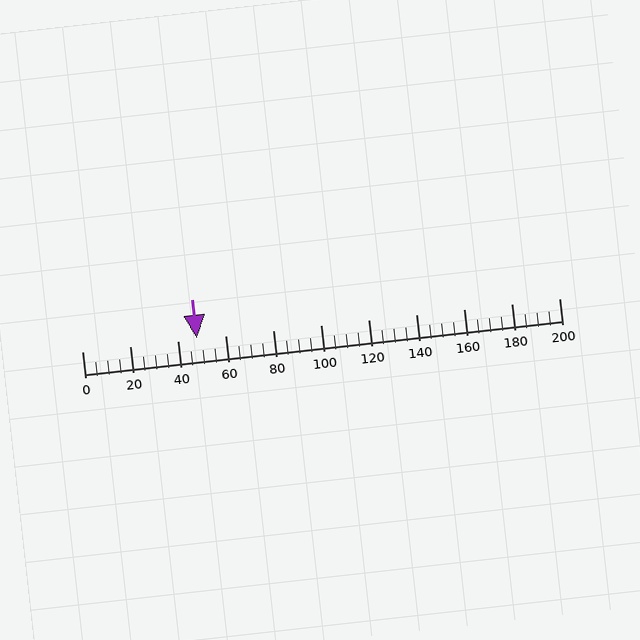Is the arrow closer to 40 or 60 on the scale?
The arrow is closer to 40.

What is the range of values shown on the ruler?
The ruler shows values from 0 to 200.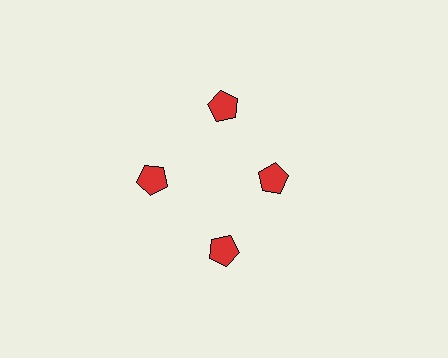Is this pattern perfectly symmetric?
No. The 4 red pentagons are arranged in a ring, but one element near the 3 o'clock position is pulled inward toward the center, breaking the 4-fold rotational symmetry.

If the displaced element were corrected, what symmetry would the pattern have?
It would have 4-fold rotational symmetry — the pattern would map onto itself every 90 degrees.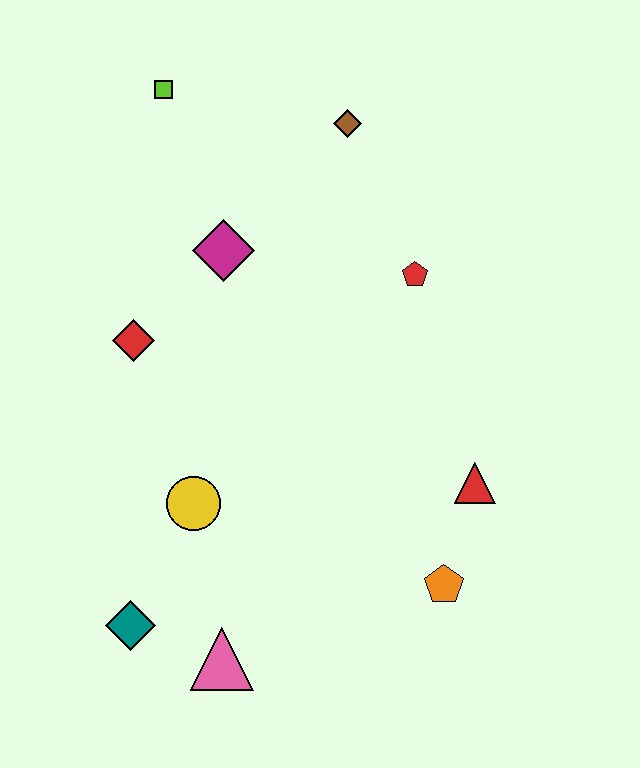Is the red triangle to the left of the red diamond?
No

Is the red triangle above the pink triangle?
Yes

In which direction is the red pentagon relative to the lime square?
The red pentagon is to the right of the lime square.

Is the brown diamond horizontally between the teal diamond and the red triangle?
Yes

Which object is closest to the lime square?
The magenta diamond is closest to the lime square.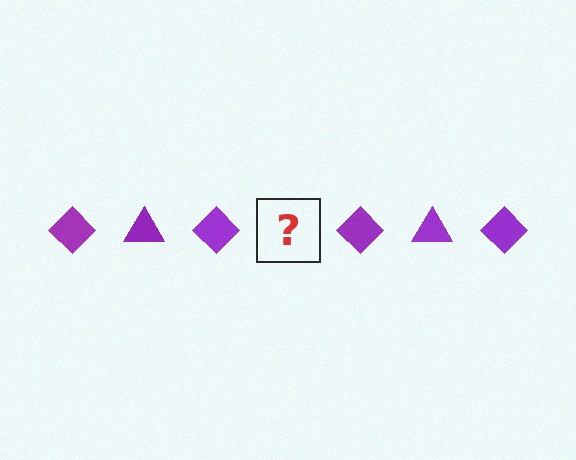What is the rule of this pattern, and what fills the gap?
The rule is that the pattern cycles through diamond, triangle shapes in purple. The gap should be filled with a purple triangle.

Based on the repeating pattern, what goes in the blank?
The blank should be a purple triangle.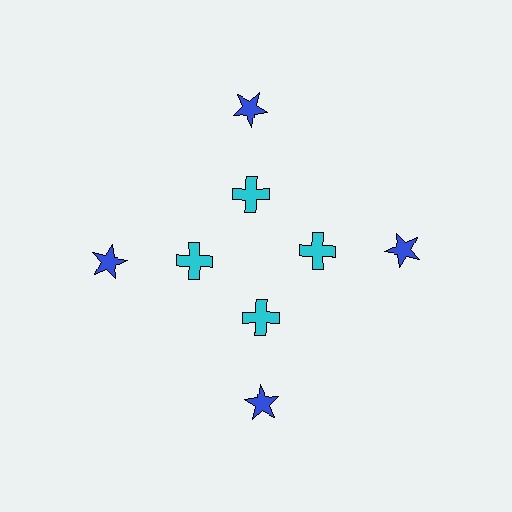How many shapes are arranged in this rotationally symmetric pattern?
There are 8 shapes, arranged in 4 groups of 2.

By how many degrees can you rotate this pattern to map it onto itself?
The pattern maps onto itself every 90 degrees of rotation.